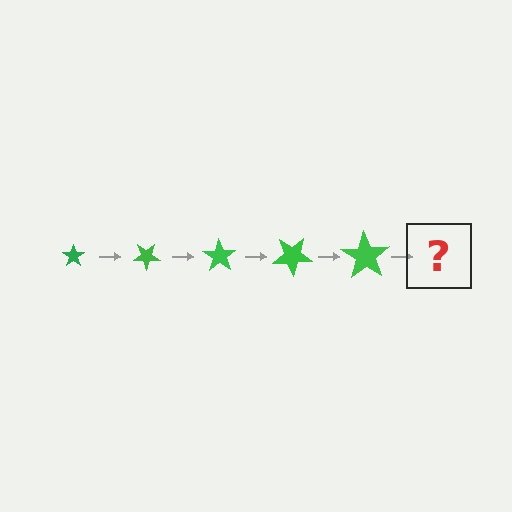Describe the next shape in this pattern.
It should be a star, larger than the previous one and rotated 175 degrees from the start.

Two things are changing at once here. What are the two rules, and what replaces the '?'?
The two rules are that the star grows larger each step and it rotates 35 degrees each step. The '?' should be a star, larger than the previous one and rotated 175 degrees from the start.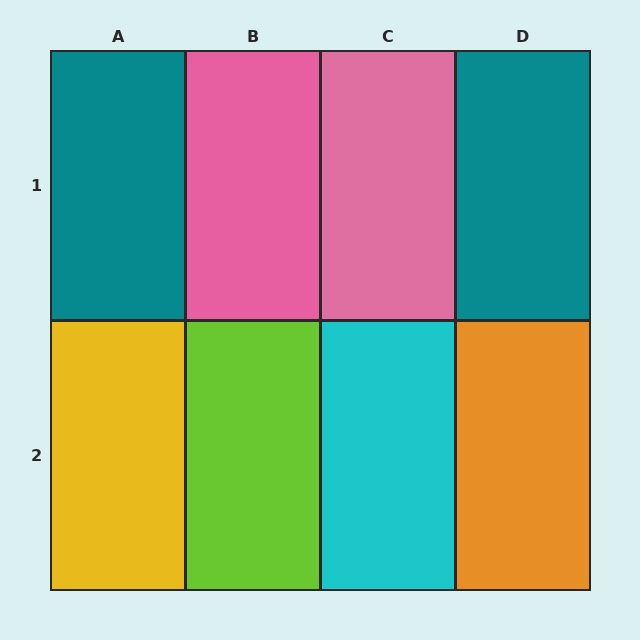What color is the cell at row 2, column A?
Yellow.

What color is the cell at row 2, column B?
Lime.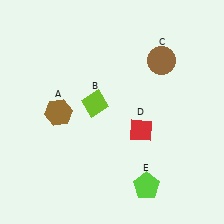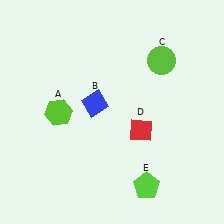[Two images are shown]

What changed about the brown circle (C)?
In Image 1, C is brown. In Image 2, it changed to lime.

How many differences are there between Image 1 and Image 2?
There are 3 differences between the two images.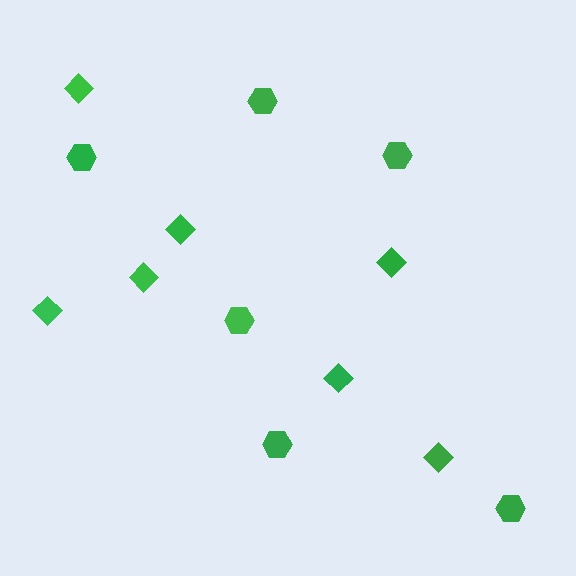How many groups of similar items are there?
There are 2 groups: one group of hexagons (6) and one group of diamonds (7).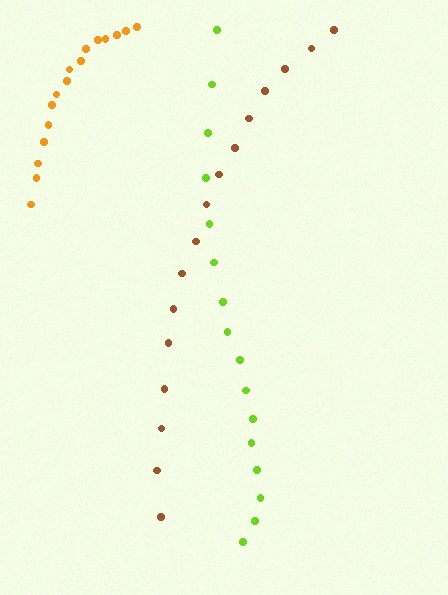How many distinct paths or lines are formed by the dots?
There are 3 distinct paths.